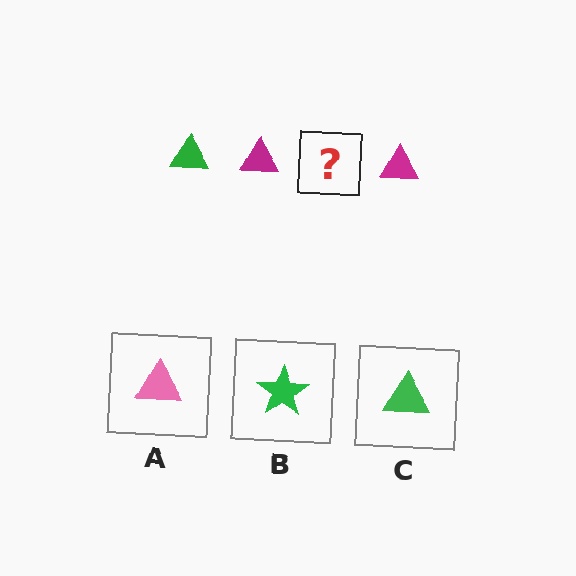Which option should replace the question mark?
Option C.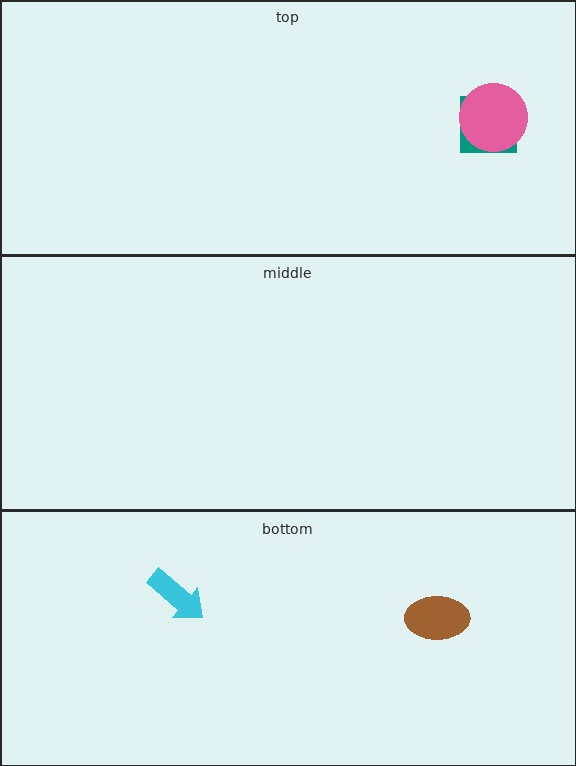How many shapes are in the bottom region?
2.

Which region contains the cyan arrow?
The bottom region.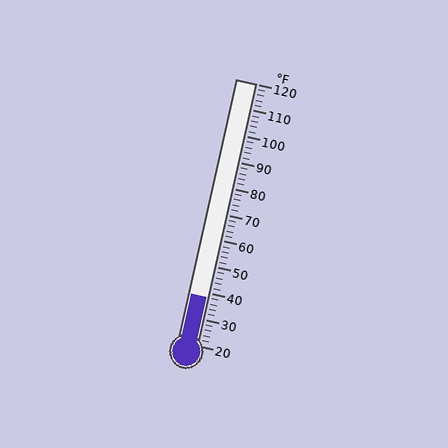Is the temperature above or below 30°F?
The temperature is above 30°F.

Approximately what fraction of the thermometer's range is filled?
The thermometer is filled to approximately 20% of its range.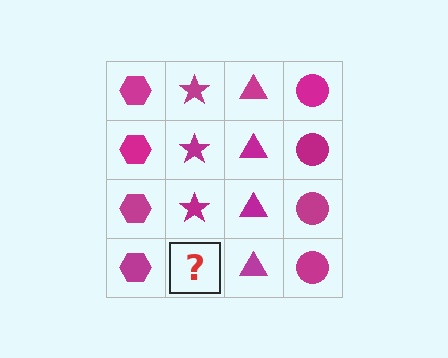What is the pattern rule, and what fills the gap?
The rule is that each column has a consistent shape. The gap should be filled with a magenta star.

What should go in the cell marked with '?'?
The missing cell should contain a magenta star.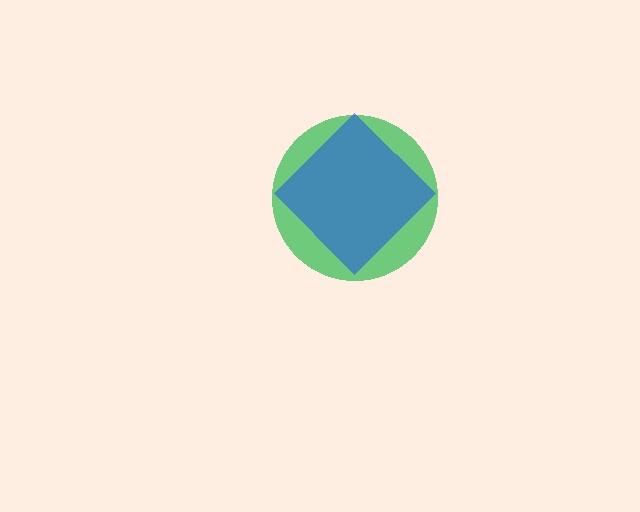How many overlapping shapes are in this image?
There are 2 overlapping shapes in the image.